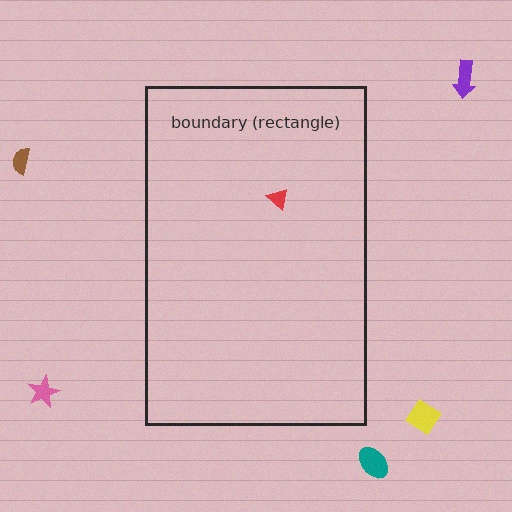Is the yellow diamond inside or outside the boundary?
Outside.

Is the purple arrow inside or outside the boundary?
Outside.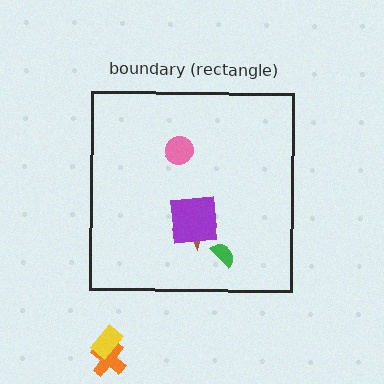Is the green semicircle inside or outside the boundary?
Inside.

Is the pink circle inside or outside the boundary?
Inside.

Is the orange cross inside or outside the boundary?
Outside.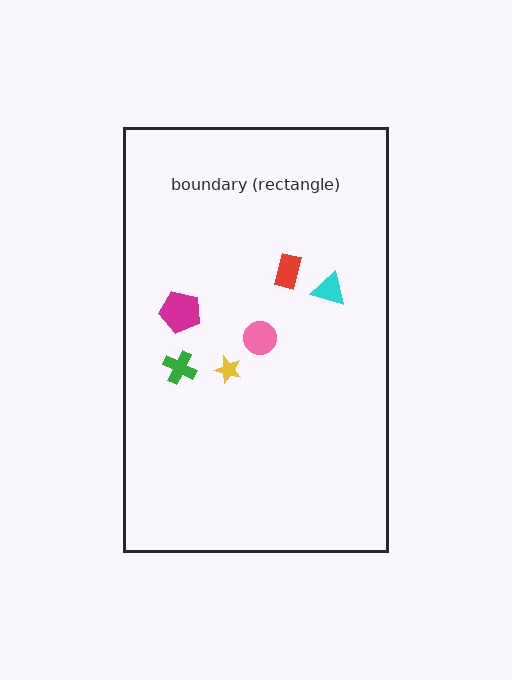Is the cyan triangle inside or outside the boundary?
Inside.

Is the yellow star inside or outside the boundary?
Inside.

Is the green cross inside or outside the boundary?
Inside.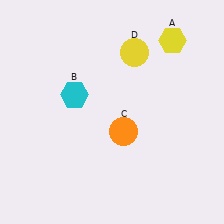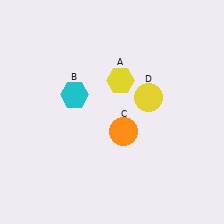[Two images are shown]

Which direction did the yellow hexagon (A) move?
The yellow hexagon (A) moved left.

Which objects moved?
The objects that moved are: the yellow hexagon (A), the yellow circle (D).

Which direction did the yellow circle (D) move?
The yellow circle (D) moved down.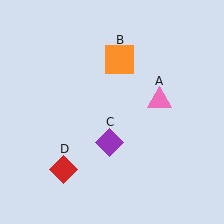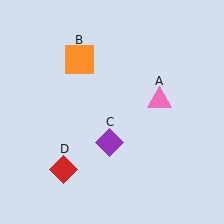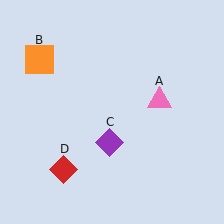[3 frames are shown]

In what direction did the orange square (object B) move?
The orange square (object B) moved left.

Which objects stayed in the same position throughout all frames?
Pink triangle (object A) and purple diamond (object C) and red diamond (object D) remained stationary.